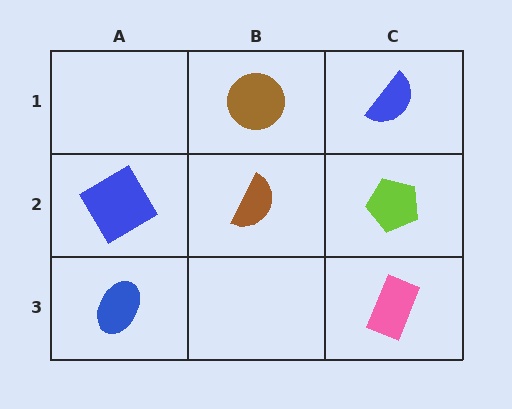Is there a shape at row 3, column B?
No, that cell is empty.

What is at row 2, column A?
A blue diamond.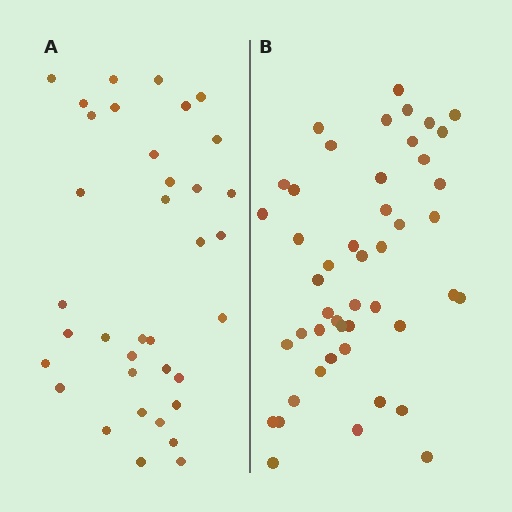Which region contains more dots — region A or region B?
Region B (the right region) has more dots.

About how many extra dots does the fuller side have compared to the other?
Region B has roughly 12 or so more dots than region A.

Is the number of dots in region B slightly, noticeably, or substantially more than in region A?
Region B has noticeably more, but not dramatically so. The ratio is roughly 1.3 to 1.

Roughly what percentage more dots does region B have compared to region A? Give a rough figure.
About 30% more.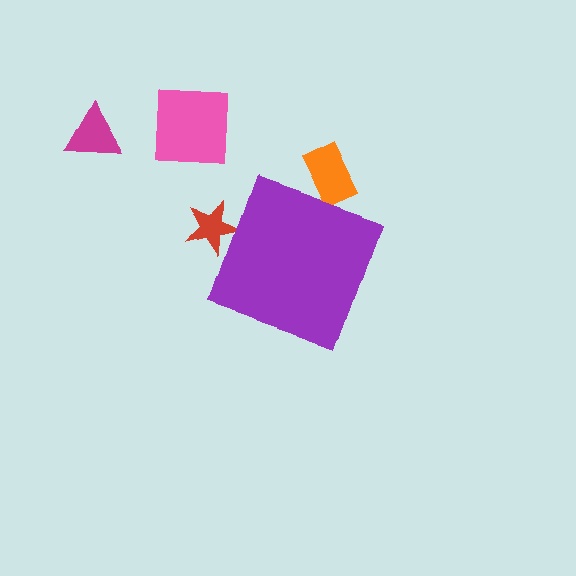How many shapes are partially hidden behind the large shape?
2 shapes are partially hidden.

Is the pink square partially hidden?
No, the pink square is fully visible.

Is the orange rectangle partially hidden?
Yes, the orange rectangle is partially hidden behind the purple diamond.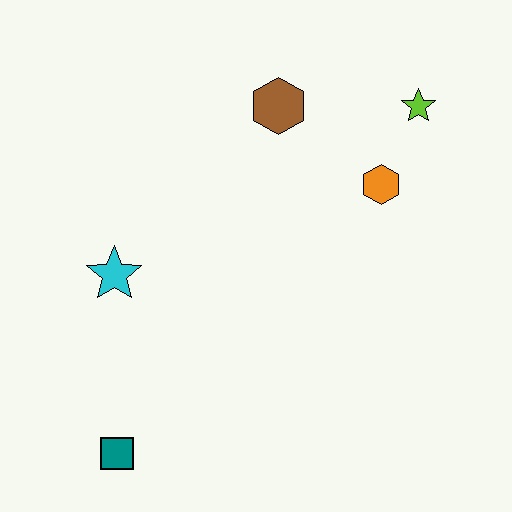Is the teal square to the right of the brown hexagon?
No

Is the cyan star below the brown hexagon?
Yes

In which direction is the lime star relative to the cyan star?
The lime star is to the right of the cyan star.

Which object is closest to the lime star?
The orange hexagon is closest to the lime star.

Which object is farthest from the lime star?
The teal square is farthest from the lime star.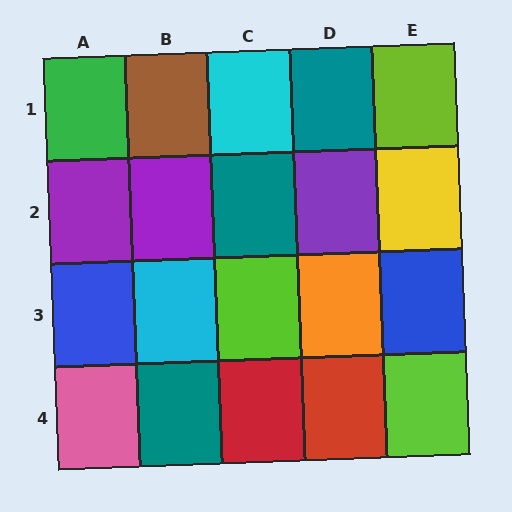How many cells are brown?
1 cell is brown.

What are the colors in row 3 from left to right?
Blue, cyan, lime, orange, blue.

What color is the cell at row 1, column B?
Brown.